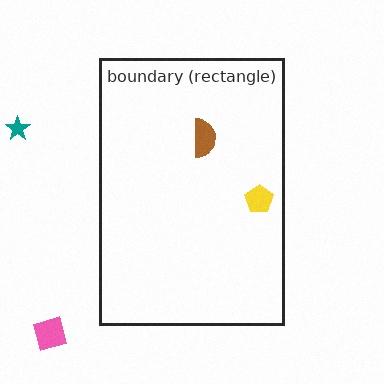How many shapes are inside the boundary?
2 inside, 2 outside.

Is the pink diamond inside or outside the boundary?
Outside.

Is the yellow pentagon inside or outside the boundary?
Inside.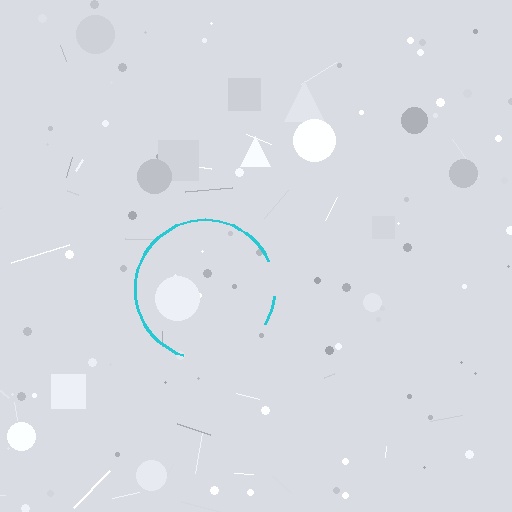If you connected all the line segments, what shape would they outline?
They would outline a circle.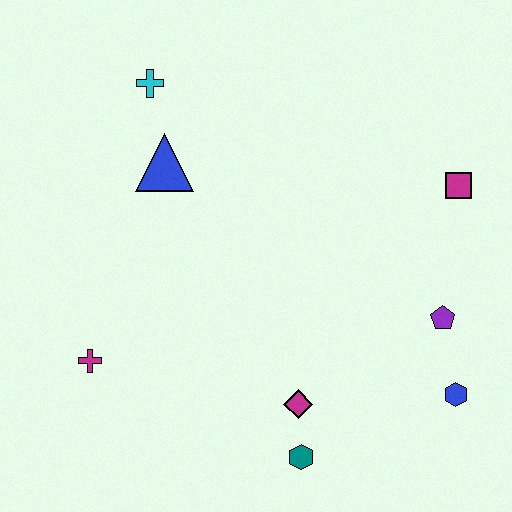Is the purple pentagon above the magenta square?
No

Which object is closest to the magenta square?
The purple pentagon is closest to the magenta square.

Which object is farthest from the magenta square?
The magenta cross is farthest from the magenta square.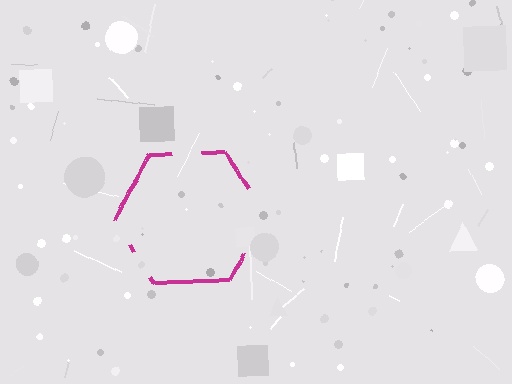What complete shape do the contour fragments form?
The contour fragments form a hexagon.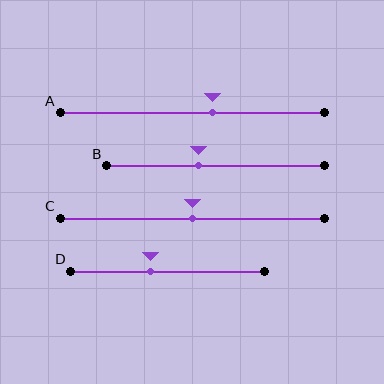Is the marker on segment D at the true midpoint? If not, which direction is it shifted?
No, the marker on segment D is shifted to the left by about 9% of the segment length.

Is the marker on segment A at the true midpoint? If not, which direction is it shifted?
No, the marker on segment A is shifted to the right by about 8% of the segment length.